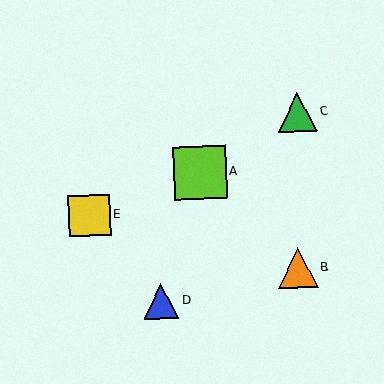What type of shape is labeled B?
Shape B is an orange triangle.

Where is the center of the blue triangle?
The center of the blue triangle is at (161, 302).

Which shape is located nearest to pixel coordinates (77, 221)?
The yellow square (labeled E) at (89, 216) is nearest to that location.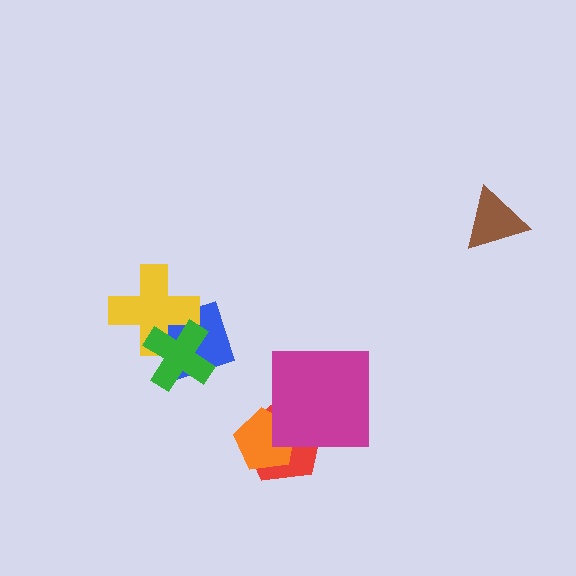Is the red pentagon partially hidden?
Yes, it is partially covered by another shape.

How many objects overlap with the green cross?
2 objects overlap with the green cross.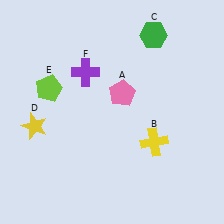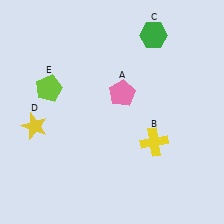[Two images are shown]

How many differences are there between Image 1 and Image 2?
There is 1 difference between the two images.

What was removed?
The purple cross (F) was removed in Image 2.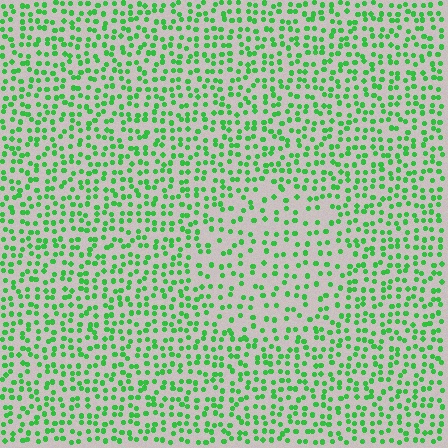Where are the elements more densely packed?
The elements are more densely packed outside the circle boundary.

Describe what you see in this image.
The image contains small green elements arranged at two different densities. A circle-shaped region is visible where the elements are less densely packed than the surrounding area.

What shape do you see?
I see a circle.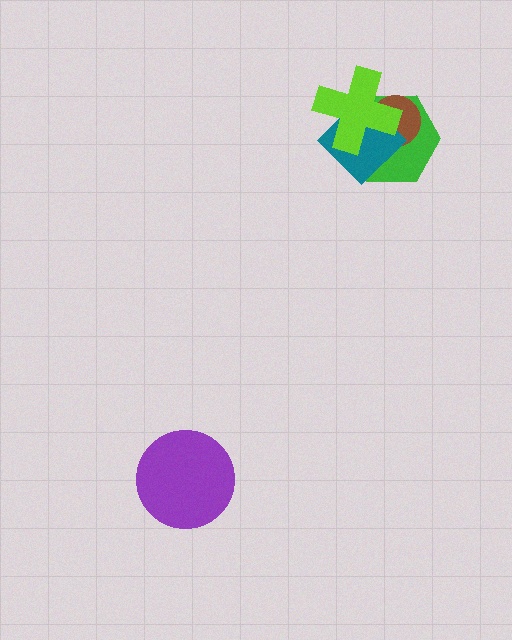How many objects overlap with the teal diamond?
3 objects overlap with the teal diamond.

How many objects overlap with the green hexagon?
3 objects overlap with the green hexagon.